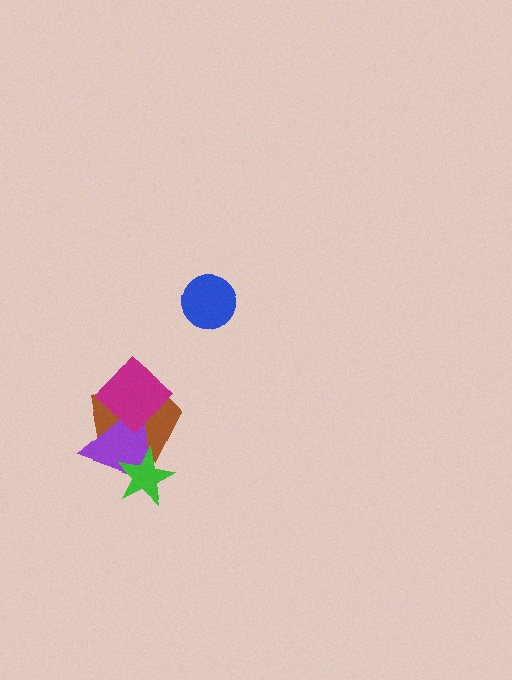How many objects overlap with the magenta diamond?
2 objects overlap with the magenta diamond.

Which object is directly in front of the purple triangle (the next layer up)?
The magenta diamond is directly in front of the purple triangle.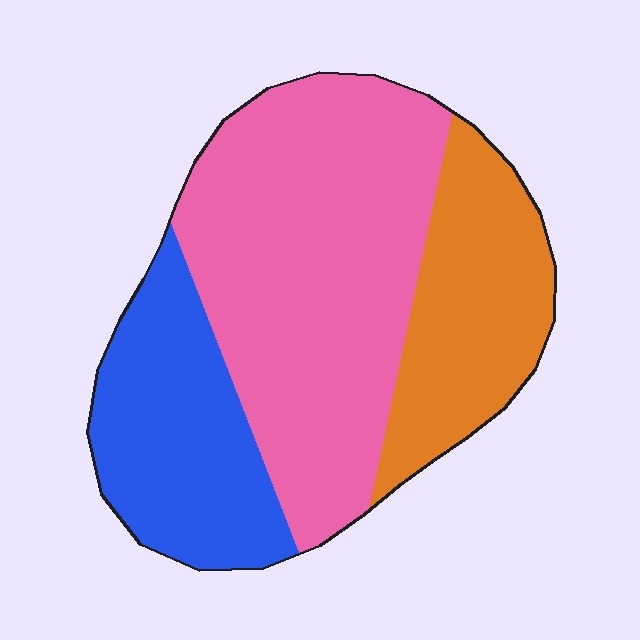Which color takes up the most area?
Pink, at roughly 50%.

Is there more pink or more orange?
Pink.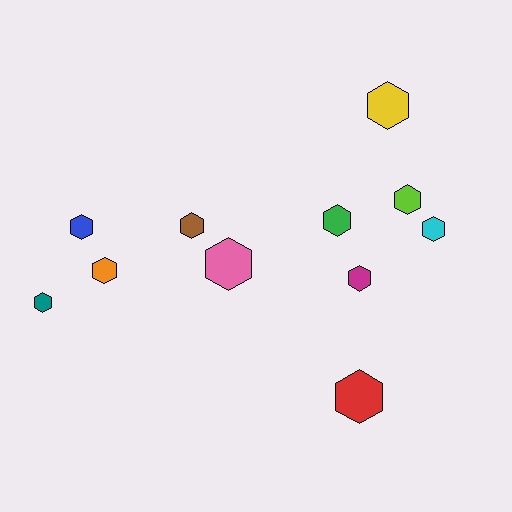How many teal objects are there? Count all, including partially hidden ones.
There is 1 teal object.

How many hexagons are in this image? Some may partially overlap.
There are 11 hexagons.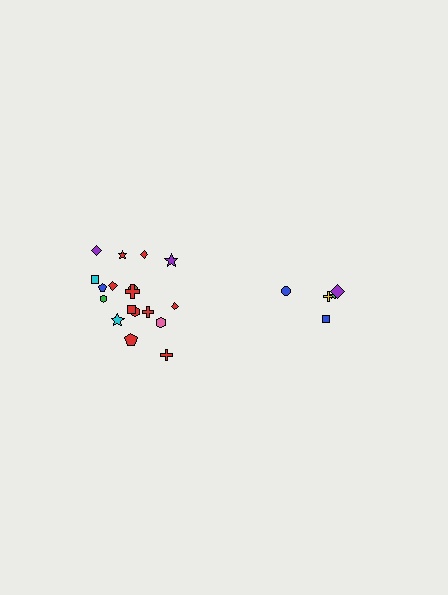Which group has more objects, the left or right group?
The left group.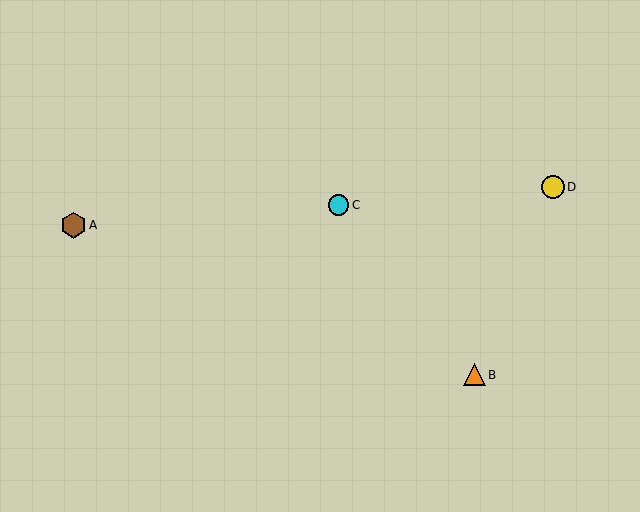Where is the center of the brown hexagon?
The center of the brown hexagon is at (74, 225).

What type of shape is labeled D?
Shape D is a yellow circle.